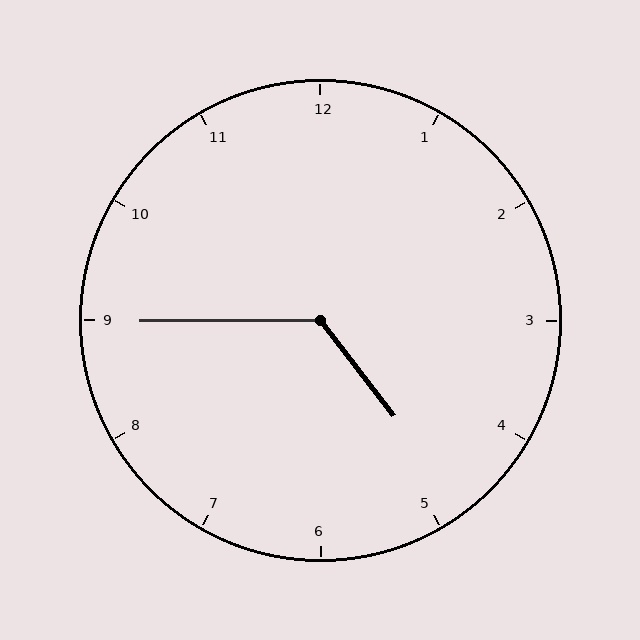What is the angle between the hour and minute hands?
Approximately 128 degrees.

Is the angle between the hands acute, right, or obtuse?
It is obtuse.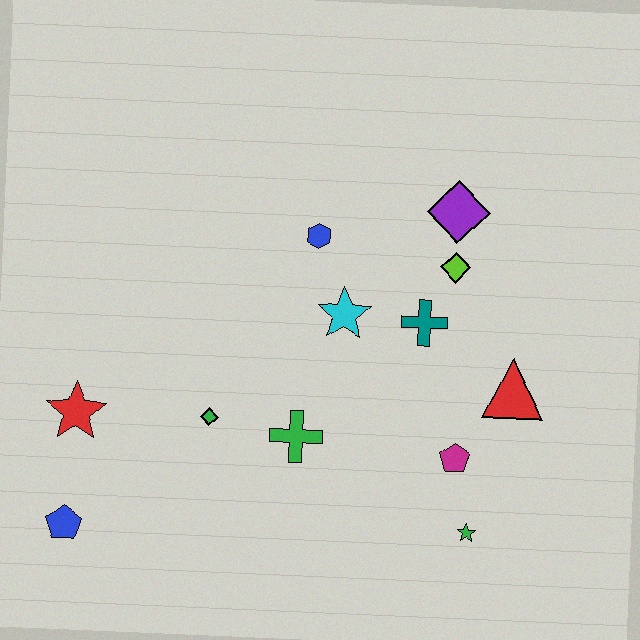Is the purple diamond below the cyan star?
No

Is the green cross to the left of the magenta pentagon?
Yes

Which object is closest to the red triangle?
The magenta pentagon is closest to the red triangle.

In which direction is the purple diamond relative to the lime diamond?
The purple diamond is above the lime diamond.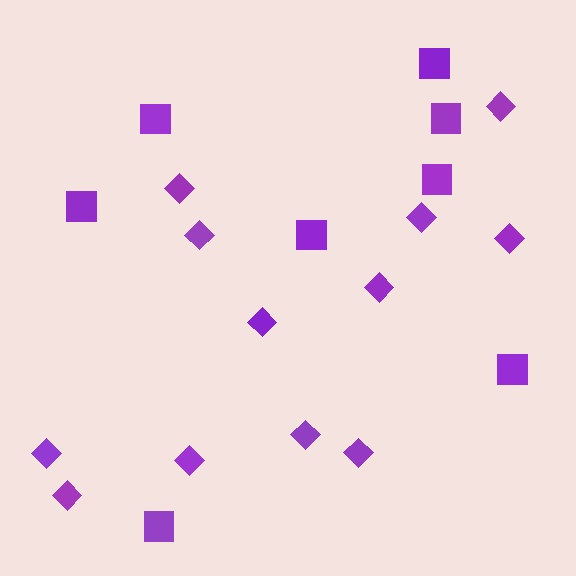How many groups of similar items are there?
There are 2 groups: one group of diamonds (12) and one group of squares (8).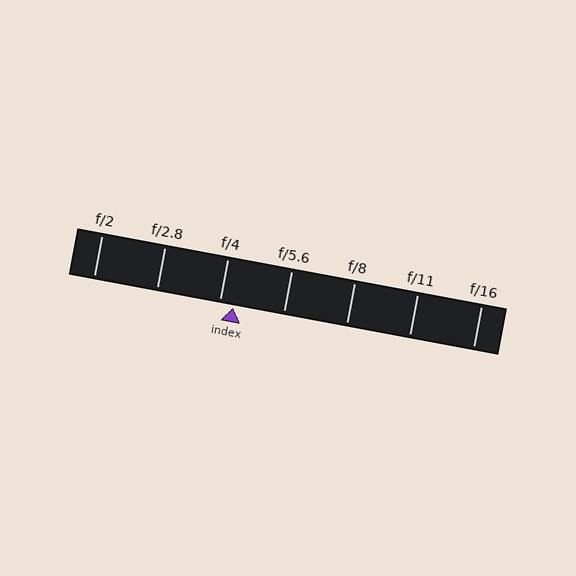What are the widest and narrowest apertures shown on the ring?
The widest aperture shown is f/2 and the narrowest is f/16.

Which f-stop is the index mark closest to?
The index mark is closest to f/4.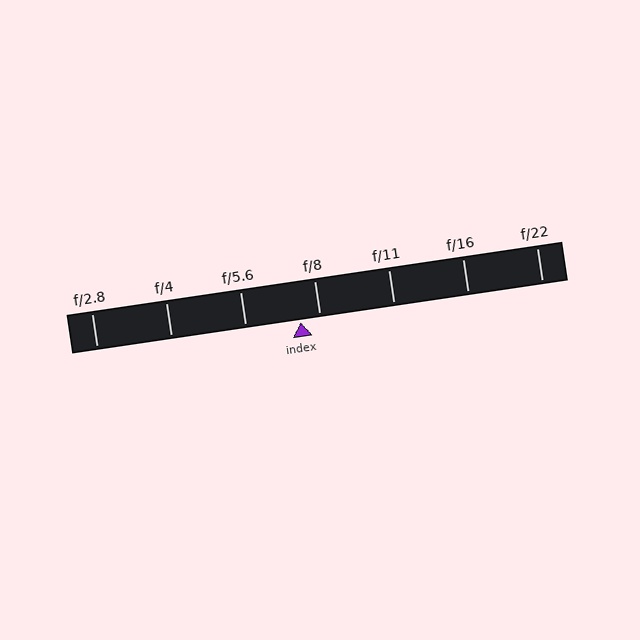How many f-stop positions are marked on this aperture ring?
There are 7 f-stop positions marked.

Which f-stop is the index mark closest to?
The index mark is closest to f/8.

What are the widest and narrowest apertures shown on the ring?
The widest aperture shown is f/2.8 and the narrowest is f/22.